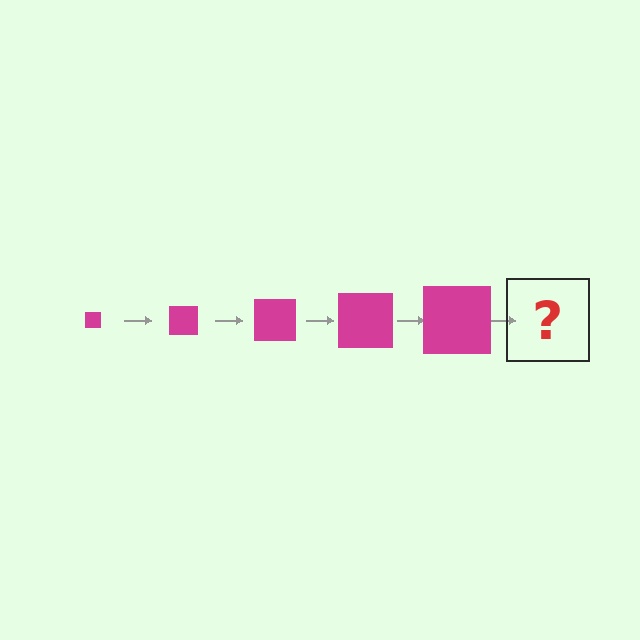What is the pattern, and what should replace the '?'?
The pattern is that the square gets progressively larger each step. The '?' should be a magenta square, larger than the previous one.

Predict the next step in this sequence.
The next step is a magenta square, larger than the previous one.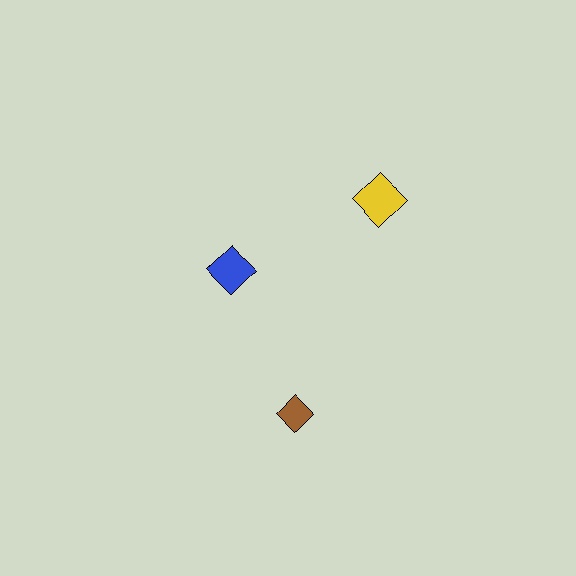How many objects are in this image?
There are 3 objects.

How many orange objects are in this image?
There are no orange objects.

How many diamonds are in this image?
There are 3 diamonds.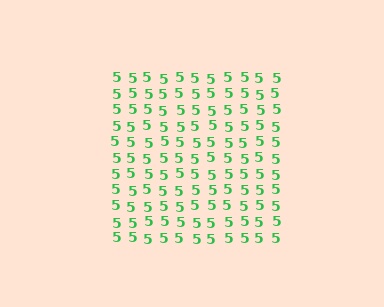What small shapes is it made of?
It is made of small digit 5's.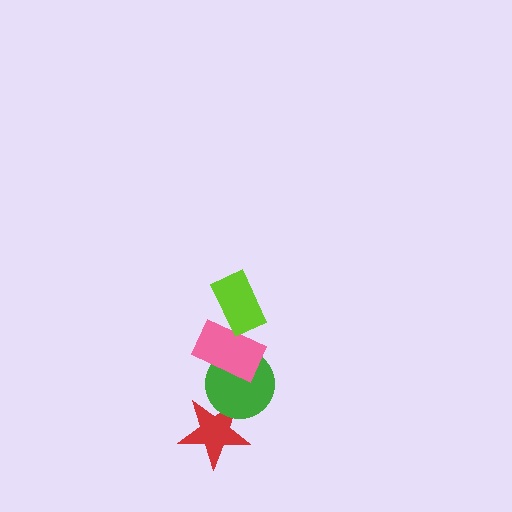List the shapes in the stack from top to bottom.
From top to bottom: the lime rectangle, the pink rectangle, the green circle, the red star.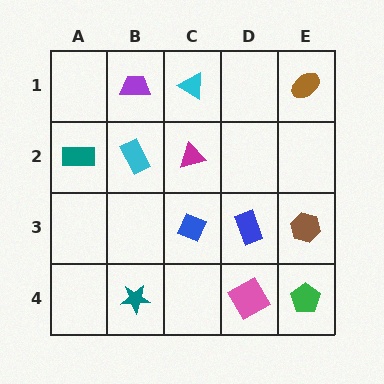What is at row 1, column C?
A cyan triangle.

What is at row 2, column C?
A magenta triangle.